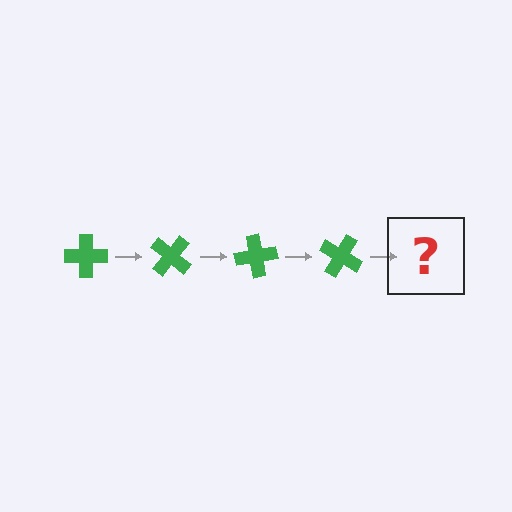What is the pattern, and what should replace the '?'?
The pattern is that the cross rotates 40 degrees each step. The '?' should be a green cross rotated 160 degrees.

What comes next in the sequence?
The next element should be a green cross rotated 160 degrees.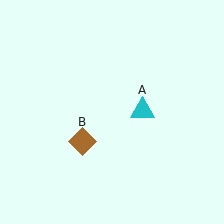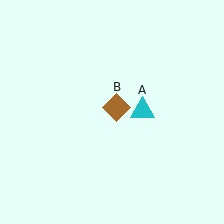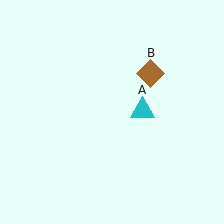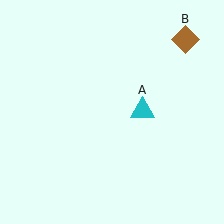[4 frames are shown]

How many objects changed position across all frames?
1 object changed position: brown diamond (object B).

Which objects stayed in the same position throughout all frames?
Cyan triangle (object A) remained stationary.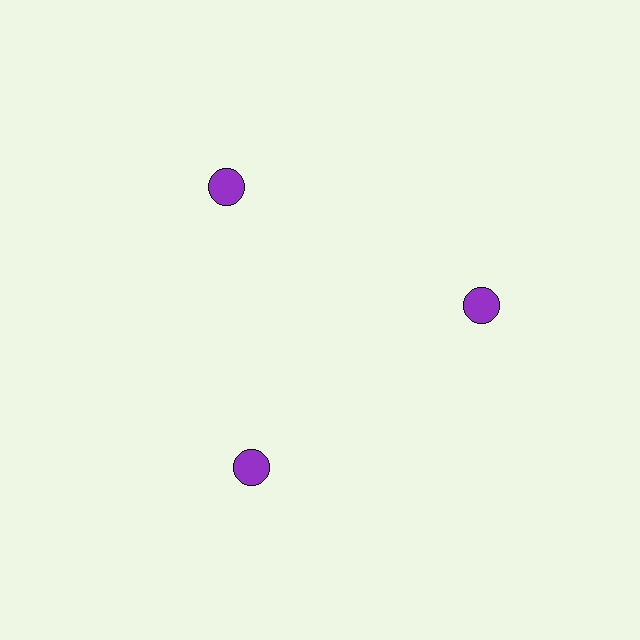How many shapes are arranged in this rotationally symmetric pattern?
There are 3 shapes, arranged in 3 groups of 1.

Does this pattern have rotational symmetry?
Yes, this pattern has 3-fold rotational symmetry. It looks the same after rotating 120 degrees around the center.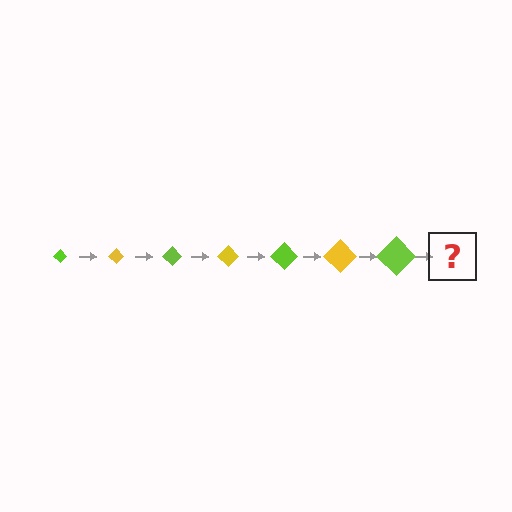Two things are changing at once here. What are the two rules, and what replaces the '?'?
The two rules are that the diamond grows larger each step and the color cycles through lime and yellow. The '?' should be a yellow diamond, larger than the previous one.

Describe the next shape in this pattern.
It should be a yellow diamond, larger than the previous one.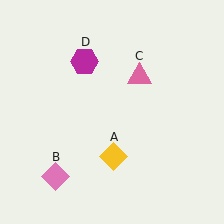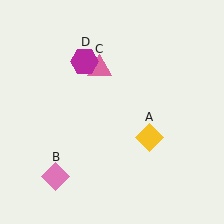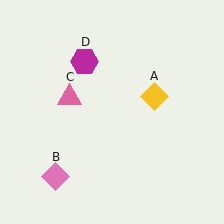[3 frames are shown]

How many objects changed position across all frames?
2 objects changed position: yellow diamond (object A), pink triangle (object C).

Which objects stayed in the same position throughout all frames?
Pink diamond (object B) and magenta hexagon (object D) remained stationary.